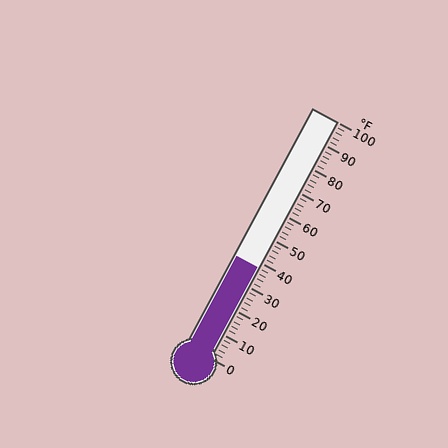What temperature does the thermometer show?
The thermometer shows approximately 38°F.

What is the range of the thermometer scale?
The thermometer scale ranges from 0°F to 100°F.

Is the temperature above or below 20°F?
The temperature is above 20°F.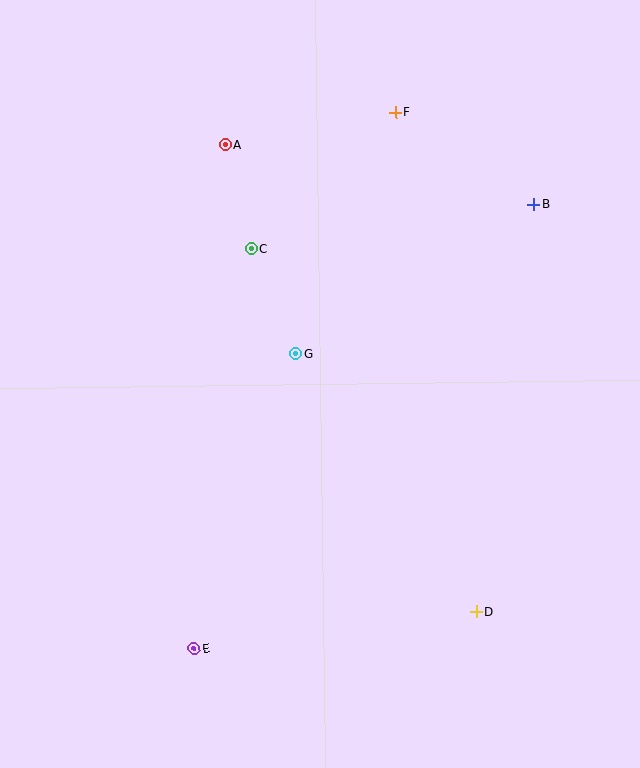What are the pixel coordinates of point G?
Point G is at (295, 354).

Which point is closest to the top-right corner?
Point B is closest to the top-right corner.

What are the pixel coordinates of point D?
Point D is at (476, 612).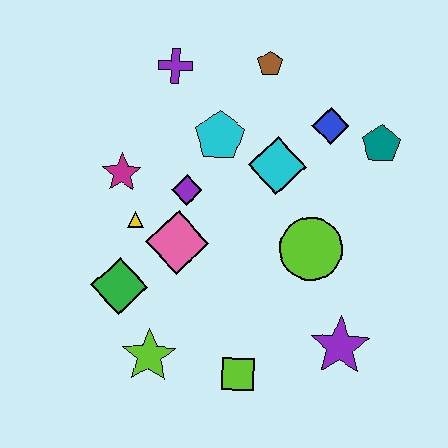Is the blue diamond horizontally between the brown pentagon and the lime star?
No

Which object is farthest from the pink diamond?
The teal pentagon is farthest from the pink diamond.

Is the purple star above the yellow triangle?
No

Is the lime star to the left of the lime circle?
Yes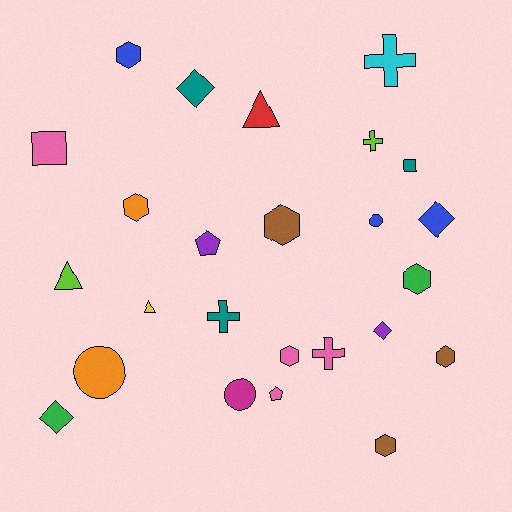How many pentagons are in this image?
There are 2 pentagons.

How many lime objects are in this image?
There are 2 lime objects.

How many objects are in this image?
There are 25 objects.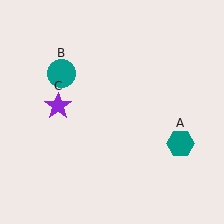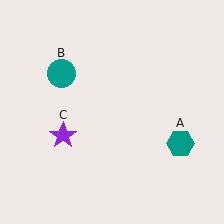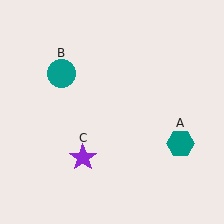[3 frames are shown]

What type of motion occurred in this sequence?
The purple star (object C) rotated counterclockwise around the center of the scene.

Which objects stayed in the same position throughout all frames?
Teal hexagon (object A) and teal circle (object B) remained stationary.